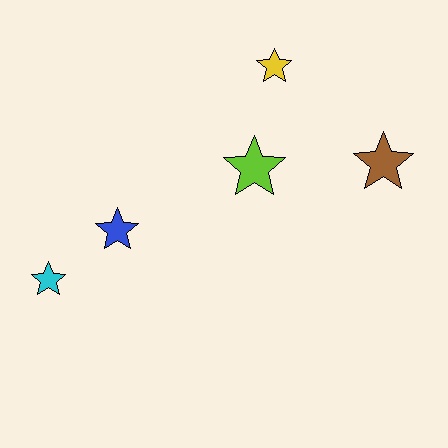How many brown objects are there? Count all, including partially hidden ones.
There is 1 brown object.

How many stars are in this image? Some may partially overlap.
There are 5 stars.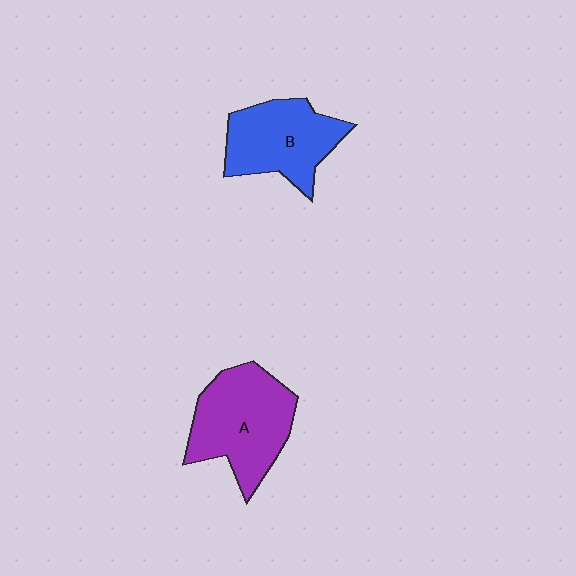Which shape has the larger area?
Shape A (purple).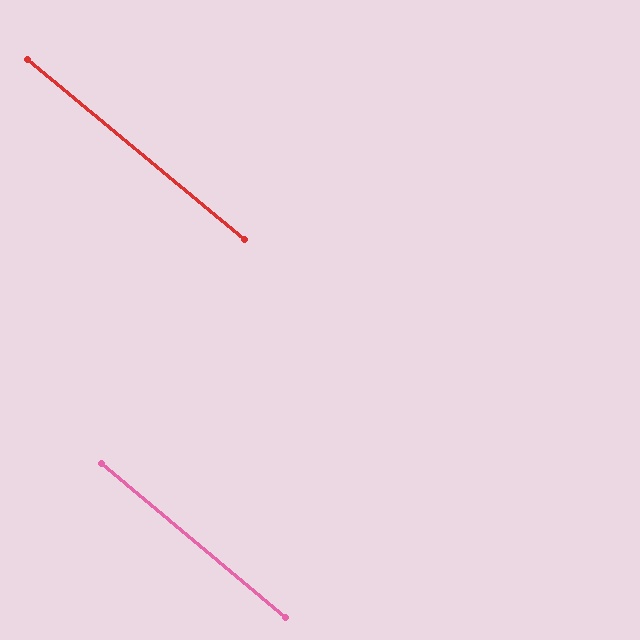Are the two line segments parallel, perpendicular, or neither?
Parallel — their directions differ by only 0.3°.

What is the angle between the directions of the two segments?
Approximately 0 degrees.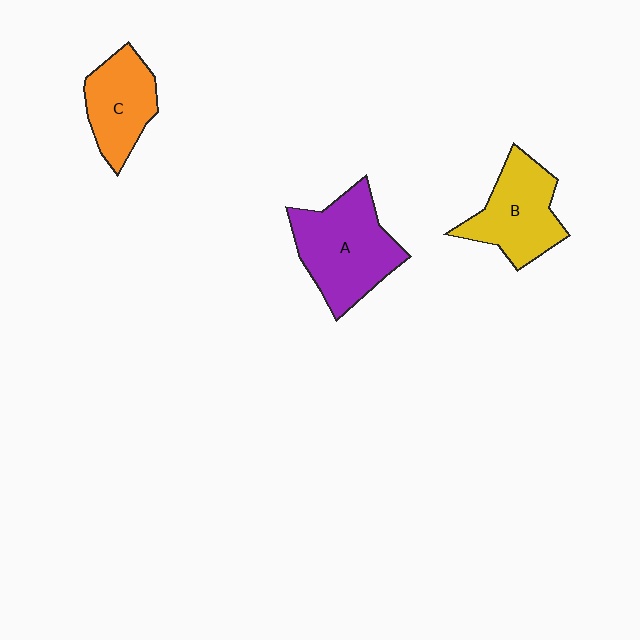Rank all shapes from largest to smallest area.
From largest to smallest: A (purple), B (yellow), C (orange).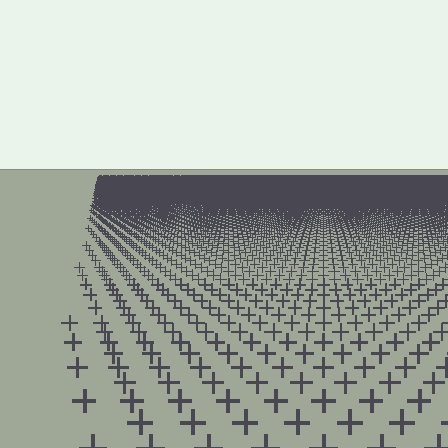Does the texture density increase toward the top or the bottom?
Density increases toward the top.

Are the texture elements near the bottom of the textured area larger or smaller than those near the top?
Larger. Near the bottom, elements are closer to the viewer and appear at a bigger on-screen size.